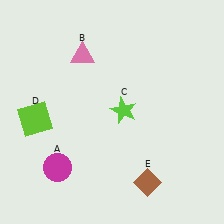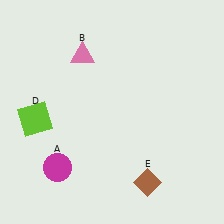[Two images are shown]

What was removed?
The lime star (C) was removed in Image 2.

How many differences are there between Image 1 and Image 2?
There is 1 difference between the two images.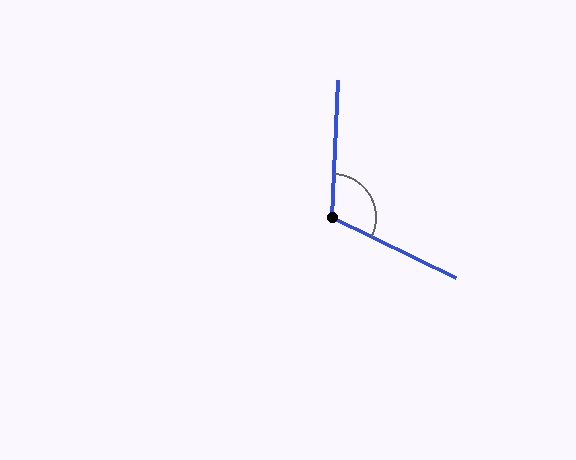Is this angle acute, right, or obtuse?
It is obtuse.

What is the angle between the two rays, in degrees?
Approximately 113 degrees.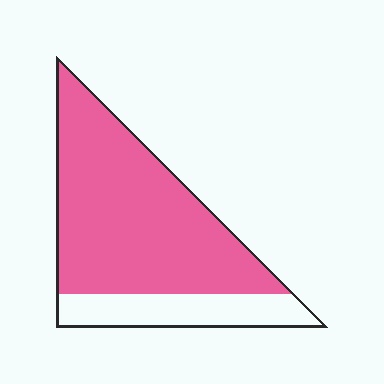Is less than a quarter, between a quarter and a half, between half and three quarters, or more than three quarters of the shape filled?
More than three quarters.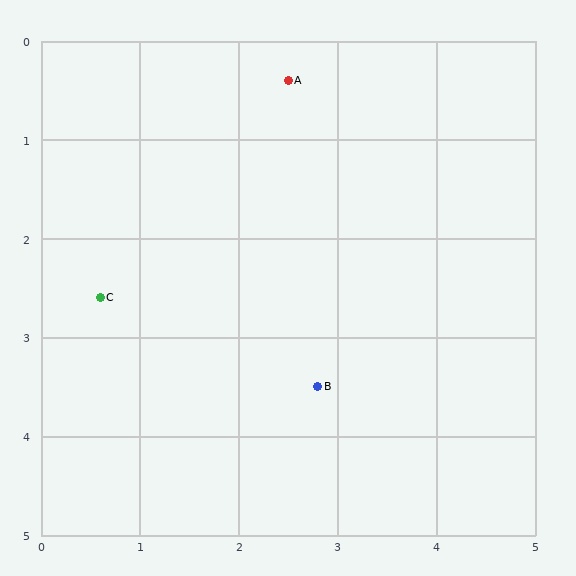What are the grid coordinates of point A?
Point A is at approximately (2.5, 0.4).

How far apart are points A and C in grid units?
Points A and C are about 2.9 grid units apart.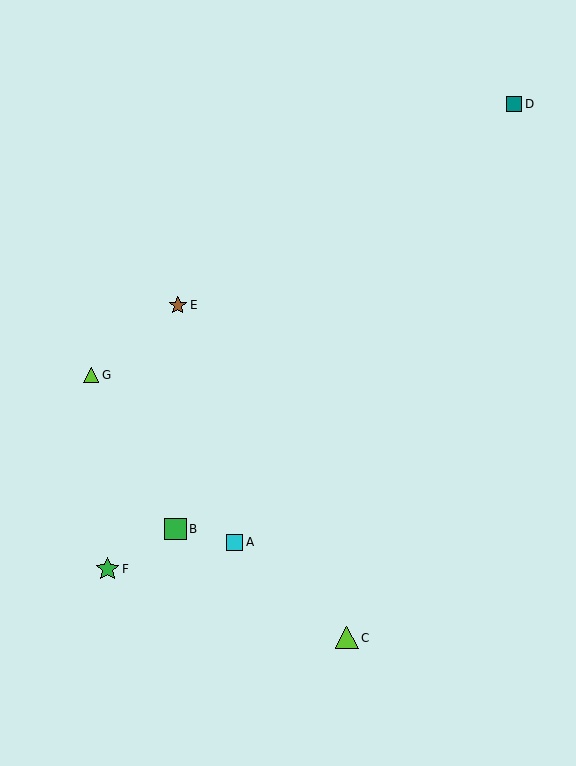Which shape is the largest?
The lime triangle (labeled C) is the largest.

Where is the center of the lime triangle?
The center of the lime triangle is at (347, 638).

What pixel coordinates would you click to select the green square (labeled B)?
Click at (176, 529) to select the green square B.